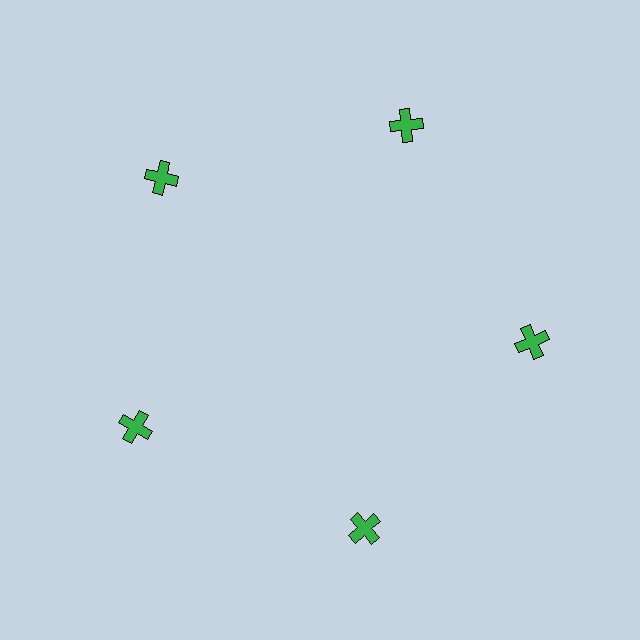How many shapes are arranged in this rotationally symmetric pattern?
There are 5 shapes, arranged in 5 groups of 1.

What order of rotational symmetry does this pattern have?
This pattern has 5-fold rotational symmetry.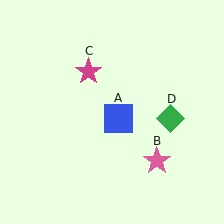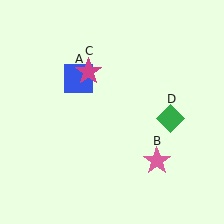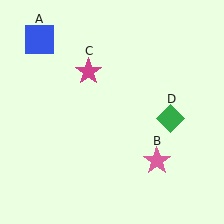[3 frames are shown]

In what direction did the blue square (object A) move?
The blue square (object A) moved up and to the left.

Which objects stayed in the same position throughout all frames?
Pink star (object B) and magenta star (object C) and green diamond (object D) remained stationary.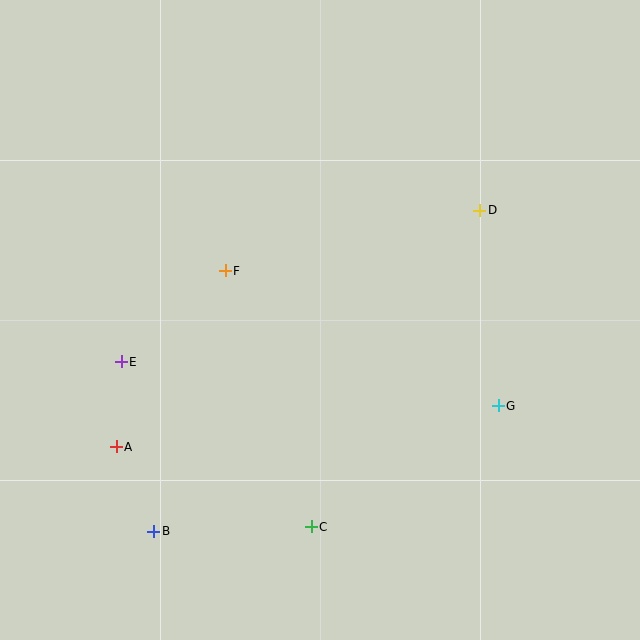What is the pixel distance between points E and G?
The distance between E and G is 380 pixels.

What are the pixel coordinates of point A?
Point A is at (116, 447).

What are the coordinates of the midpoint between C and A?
The midpoint between C and A is at (214, 487).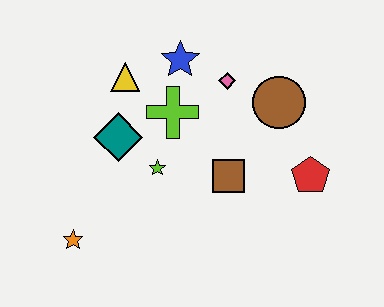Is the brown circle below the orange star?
No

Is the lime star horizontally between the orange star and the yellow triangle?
No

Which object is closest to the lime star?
The teal diamond is closest to the lime star.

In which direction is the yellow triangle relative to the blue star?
The yellow triangle is to the left of the blue star.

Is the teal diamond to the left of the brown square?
Yes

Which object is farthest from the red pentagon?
The orange star is farthest from the red pentagon.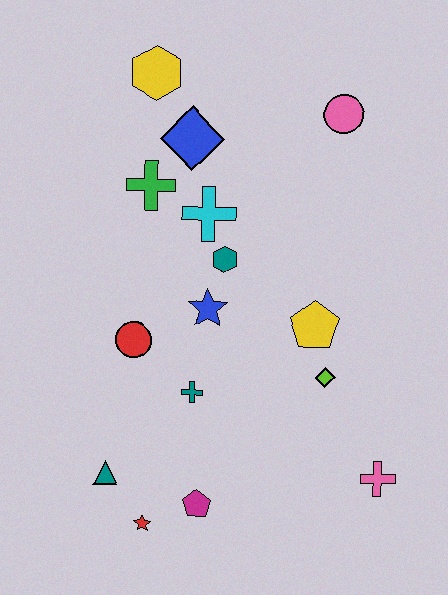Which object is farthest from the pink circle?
The red star is farthest from the pink circle.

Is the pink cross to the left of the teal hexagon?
No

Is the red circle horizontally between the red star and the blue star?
No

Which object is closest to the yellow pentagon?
The lime diamond is closest to the yellow pentagon.